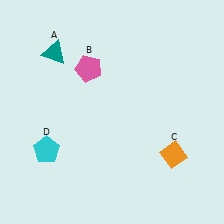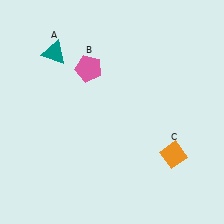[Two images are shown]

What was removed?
The cyan pentagon (D) was removed in Image 2.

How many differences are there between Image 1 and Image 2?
There is 1 difference between the two images.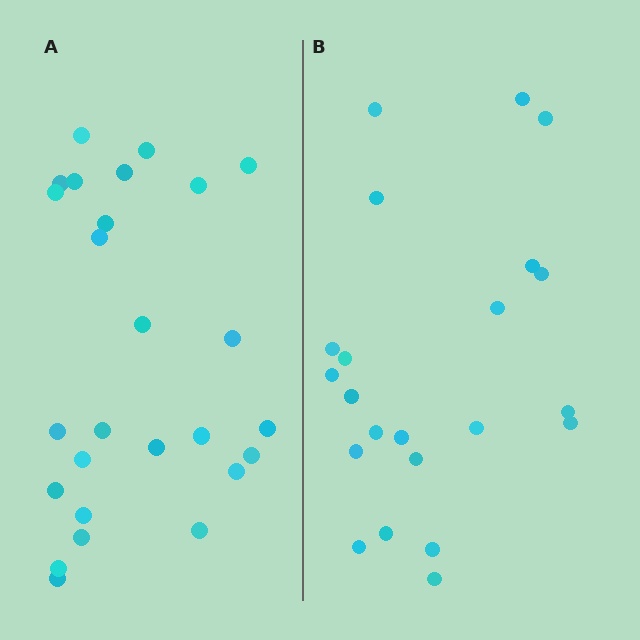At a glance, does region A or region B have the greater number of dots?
Region A (the left region) has more dots.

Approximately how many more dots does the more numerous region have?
Region A has about 4 more dots than region B.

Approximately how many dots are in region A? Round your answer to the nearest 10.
About 30 dots. (The exact count is 26, which rounds to 30.)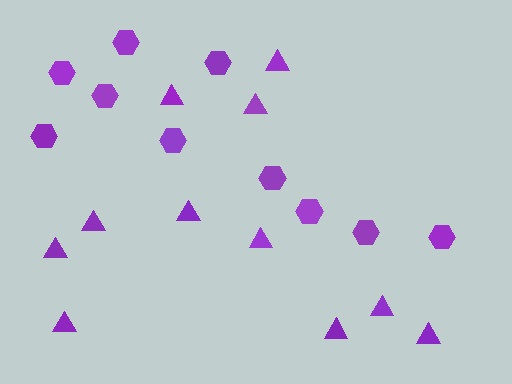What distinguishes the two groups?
There are 2 groups: one group of hexagons (10) and one group of triangles (11).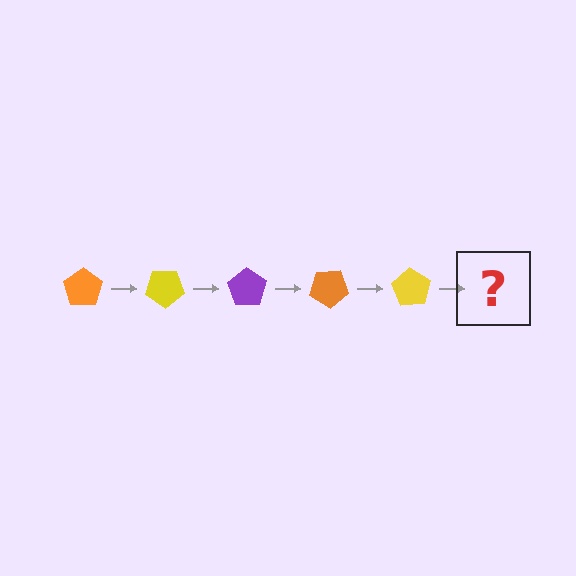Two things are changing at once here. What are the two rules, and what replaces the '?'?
The two rules are that it rotates 35 degrees each step and the color cycles through orange, yellow, and purple. The '?' should be a purple pentagon, rotated 175 degrees from the start.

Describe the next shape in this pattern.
It should be a purple pentagon, rotated 175 degrees from the start.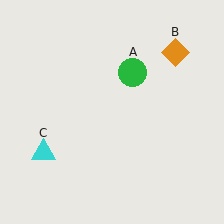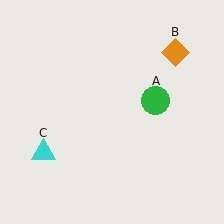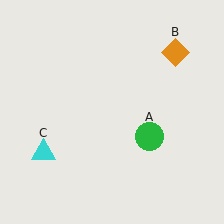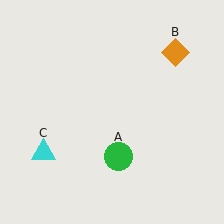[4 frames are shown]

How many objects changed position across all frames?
1 object changed position: green circle (object A).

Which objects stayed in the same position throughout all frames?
Orange diamond (object B) and cyan triangle (object C) remained stationary.